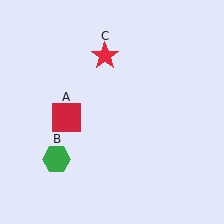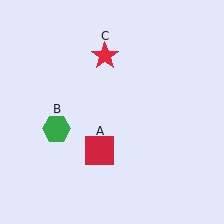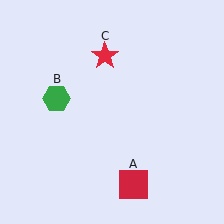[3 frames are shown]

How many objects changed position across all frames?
2 objects changed position: red square (object A), green hexagon (object B).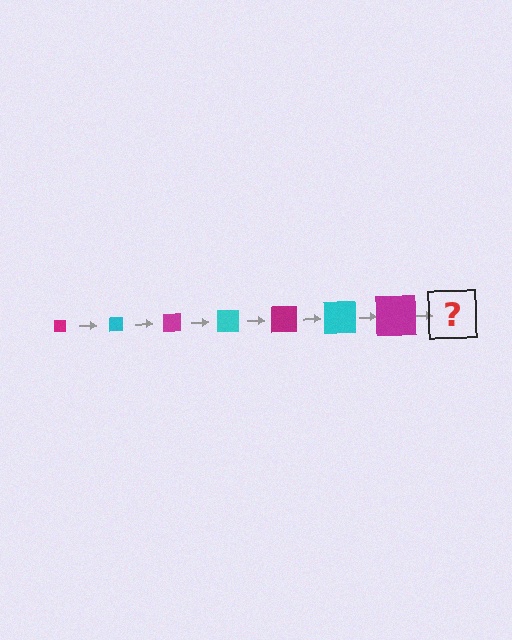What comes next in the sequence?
The next element should be a cyan square, larger than the previous one.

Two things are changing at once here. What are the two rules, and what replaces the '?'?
The two rules are that the square grows larger each step and the color cycles through magenta and cyan. The '?' should be a cyan square, larger than the previous one.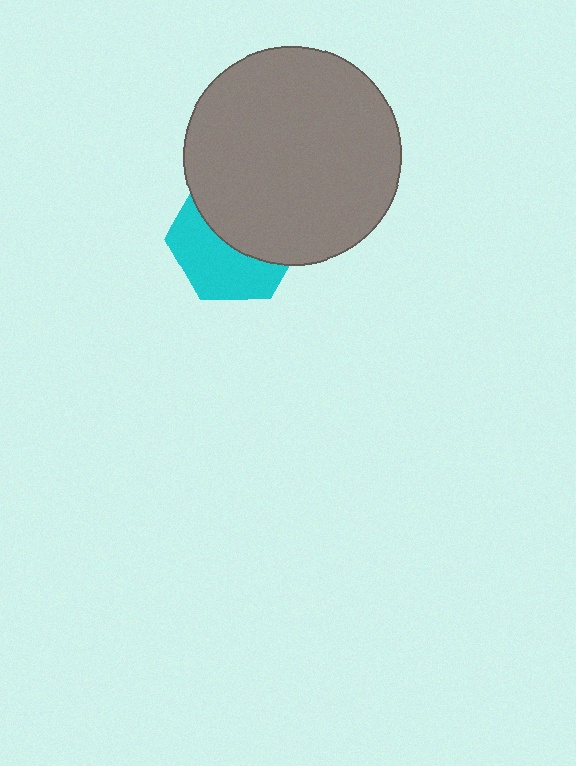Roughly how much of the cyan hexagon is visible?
About half of it is visible (roughly 47%).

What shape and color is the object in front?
The object in front is a gray circle.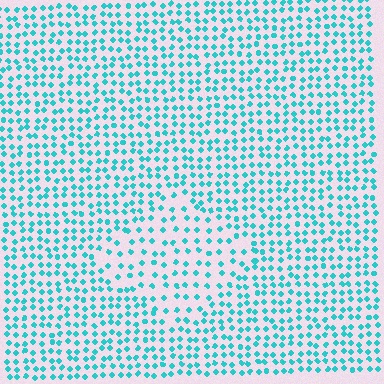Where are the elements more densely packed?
The elements are more densely packed outside the diamond boundary.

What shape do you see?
I see a diamond.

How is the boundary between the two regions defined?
The boundary is defined by a change in element density (approximately 1.7x ratio). All elements are the same color, size, and shape.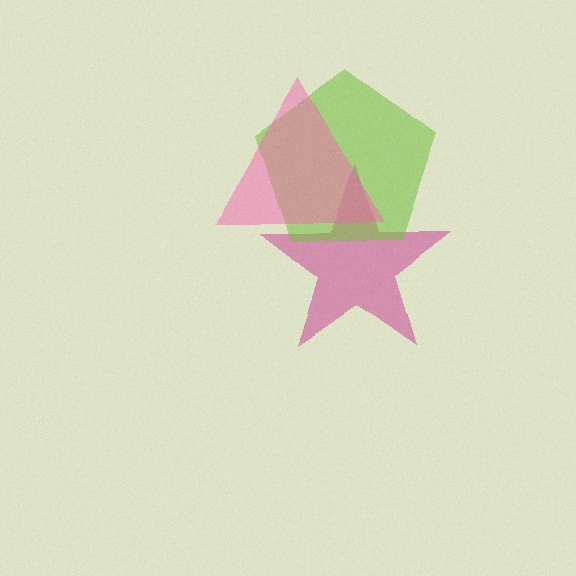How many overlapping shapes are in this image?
There are 3 overlapping shapes in the image.